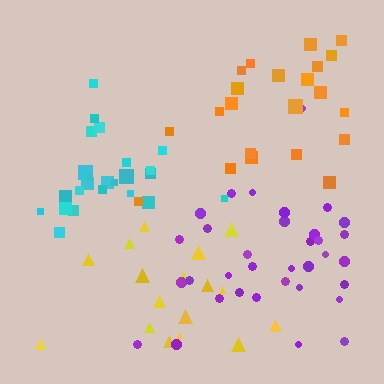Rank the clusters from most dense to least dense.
cyan, purple, orange, yellow.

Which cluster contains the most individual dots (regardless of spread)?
Purple (34).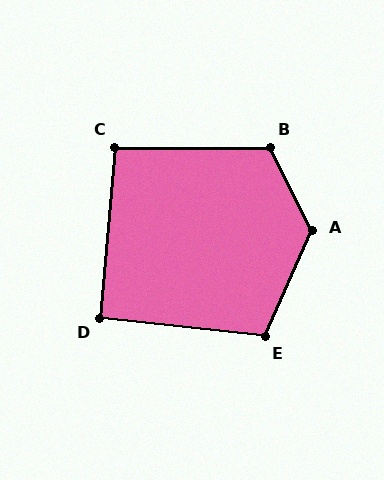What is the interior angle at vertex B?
Approximately 117 degrees (obtuse).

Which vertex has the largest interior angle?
A, at approximately 129 degrees.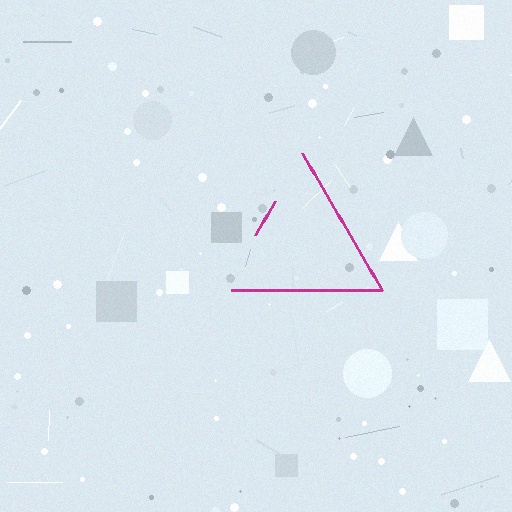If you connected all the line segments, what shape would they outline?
They would outline a triangle.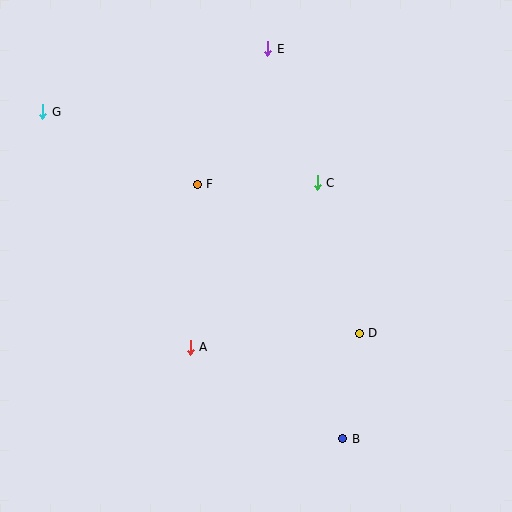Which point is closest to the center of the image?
Point F at (197, 184) is closest to the center.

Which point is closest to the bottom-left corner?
Point A is closest to the bottom-left corner.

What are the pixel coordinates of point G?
Point G is at (43, 112).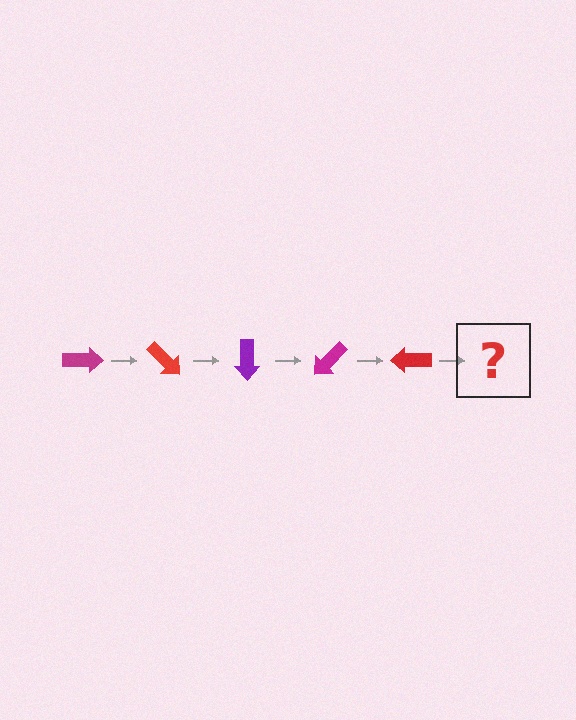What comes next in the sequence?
The next element should be a purple arrow, rotated 225 degrees from the start.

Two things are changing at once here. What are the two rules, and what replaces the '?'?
The two rules are that it rotates 45 degrees each step and the color cycles through magenta, red, and purple. The '?' should be a purple arrow, rotated 225 degrees from the start.